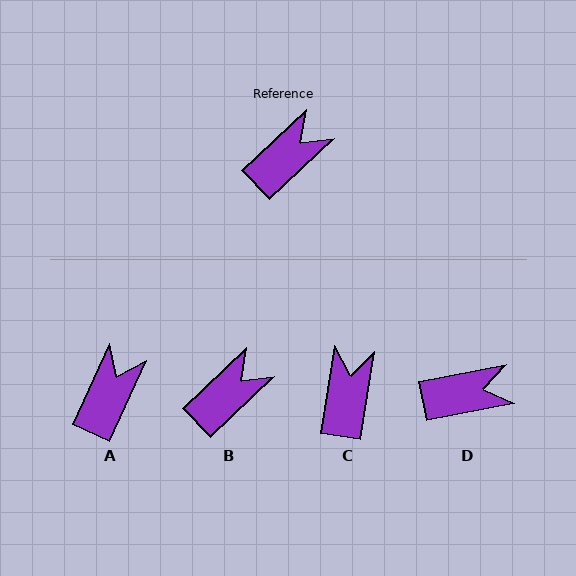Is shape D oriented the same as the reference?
No, it is off by about 33 degrees.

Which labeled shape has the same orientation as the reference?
B.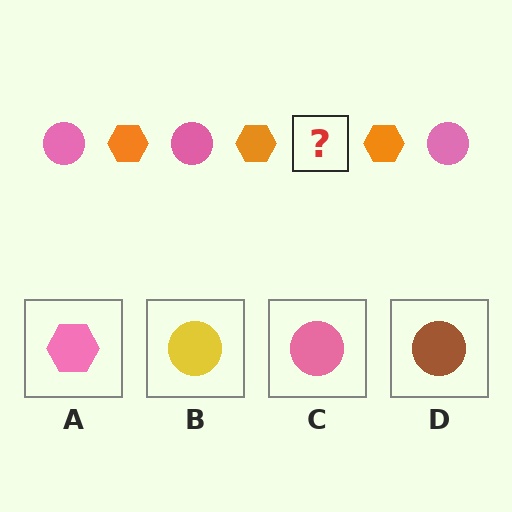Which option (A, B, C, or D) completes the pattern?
C.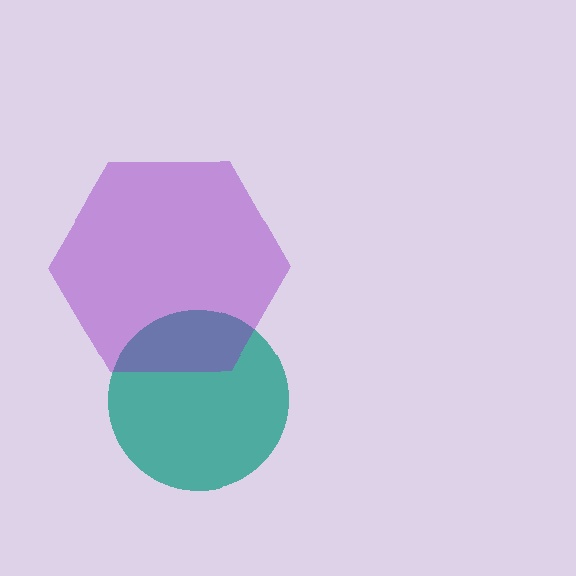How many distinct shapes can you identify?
There are 2 distinct shapes: a teal circle, a purple hexagon.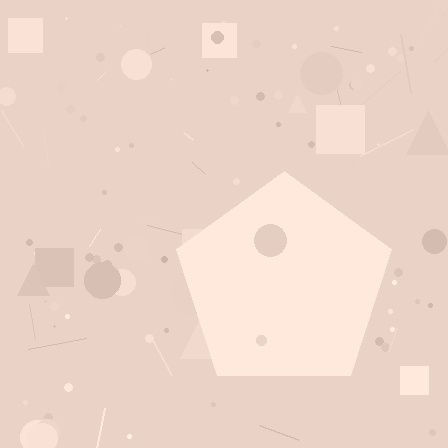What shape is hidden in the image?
A pentagon is hidden in the image.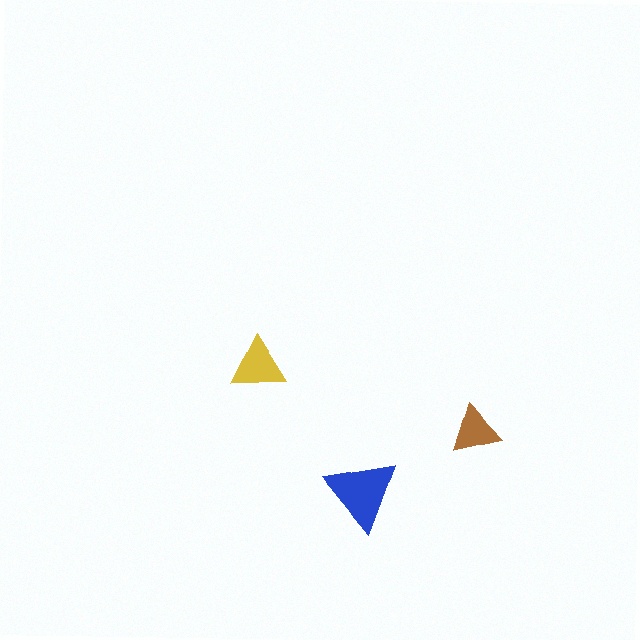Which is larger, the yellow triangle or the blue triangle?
The blue one.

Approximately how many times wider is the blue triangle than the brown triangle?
About 1.5 times wider.